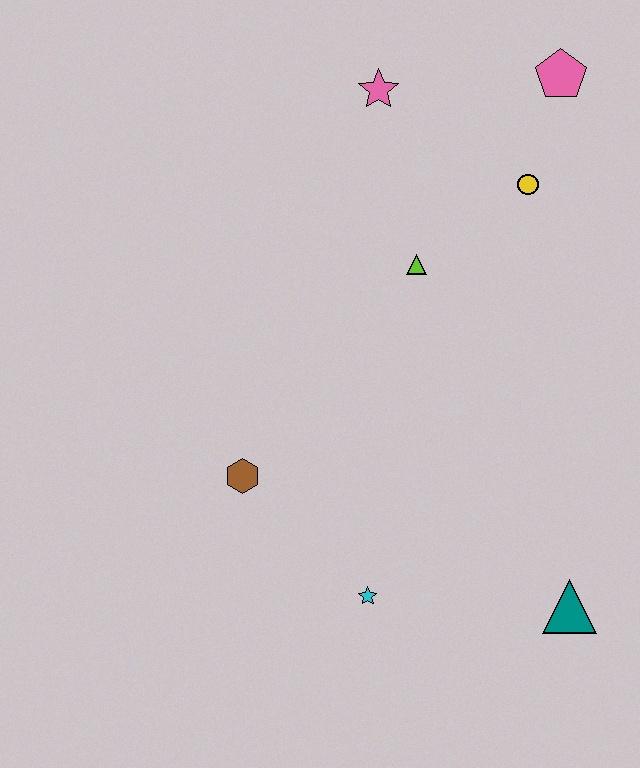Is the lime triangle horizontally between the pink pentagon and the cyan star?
Yes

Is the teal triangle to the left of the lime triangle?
No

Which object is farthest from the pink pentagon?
The cyan star is farthest from the pink pentagon.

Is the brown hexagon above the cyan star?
Yes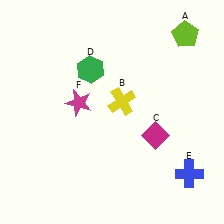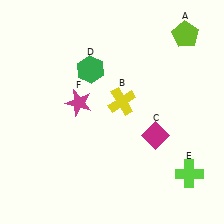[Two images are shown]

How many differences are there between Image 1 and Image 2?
There is 1 difference between the two images.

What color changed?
The cross (E) changed from blue in Image 1 to lime in Image 2.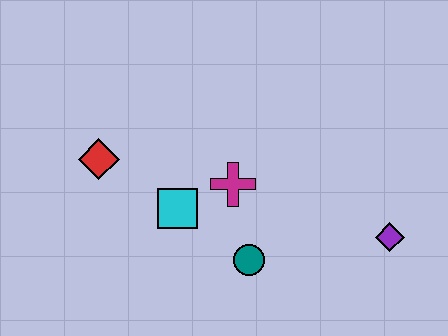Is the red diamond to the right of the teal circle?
No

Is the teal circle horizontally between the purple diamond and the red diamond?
Yes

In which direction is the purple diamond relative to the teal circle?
The purple diamond is to the right of the teal circle.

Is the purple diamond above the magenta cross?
No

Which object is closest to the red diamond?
The cyan square is closest to the red diamond.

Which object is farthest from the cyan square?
The purple diamond is farthest from the cyan square.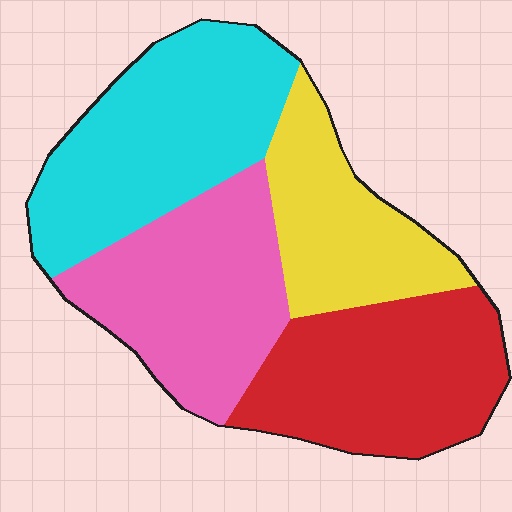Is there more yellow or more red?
Red.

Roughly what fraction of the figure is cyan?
Cyan takes up between a quarter and a half of the figure.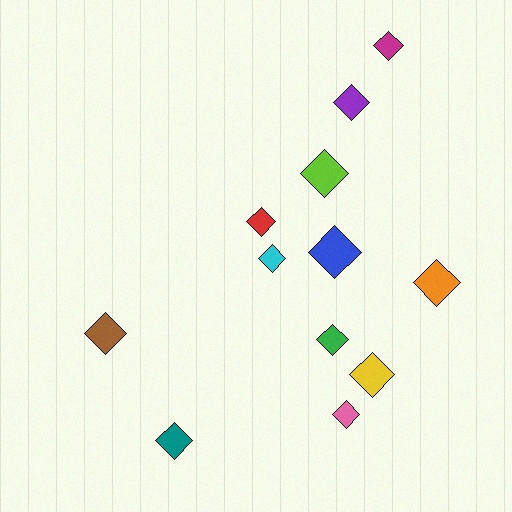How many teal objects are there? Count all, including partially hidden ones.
There is 1 teal object.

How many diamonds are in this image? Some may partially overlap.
There are 12 diamonds.